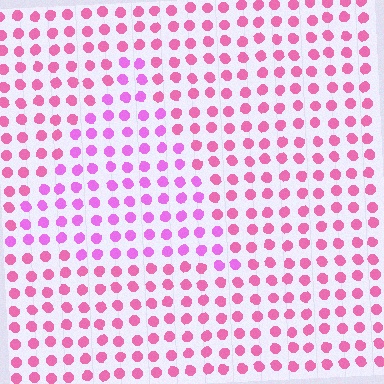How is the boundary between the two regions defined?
The boundary is defined purely by a slight shift in hue (about 29 degrees). Spacing, size, and orientation are identical on both sides.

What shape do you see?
I see a triangle.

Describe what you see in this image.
The image is filled with small pink elements in a uniform arrangement. A triangle-shaped region is visible where the elements are tinted to a slightly different hue, forming a subtle color boundary.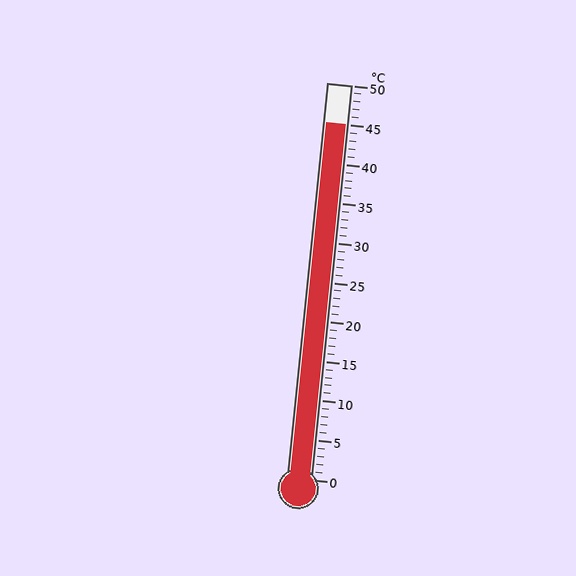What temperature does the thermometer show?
The thermometer shows approximately 45°C.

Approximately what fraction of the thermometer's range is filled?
The thermometer is filled to approximately 90% of its range.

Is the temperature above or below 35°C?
The temperature is above 35°C.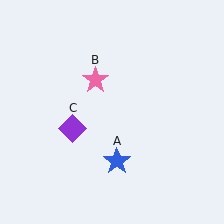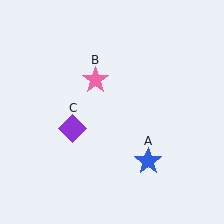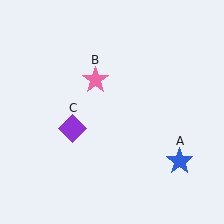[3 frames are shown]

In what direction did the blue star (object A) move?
The blue star (object A) moved right.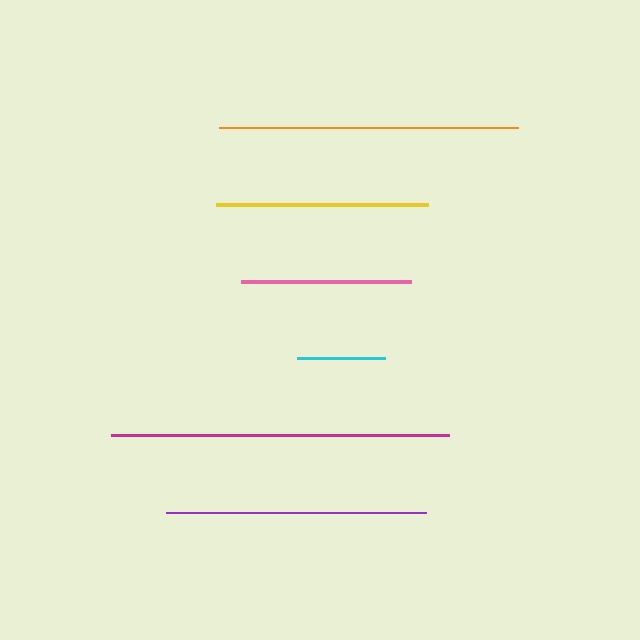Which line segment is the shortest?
The cyan line is the shortest at approximately 88 pixels.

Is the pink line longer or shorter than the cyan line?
The pink line is longer than the cyan line.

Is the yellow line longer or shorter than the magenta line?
The magenta line is longer than the yellow line.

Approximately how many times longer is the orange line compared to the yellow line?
The orange line is approximately 1.4 times the length of the yellow line.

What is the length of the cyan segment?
The cyan segment is approximately 88 pixels long.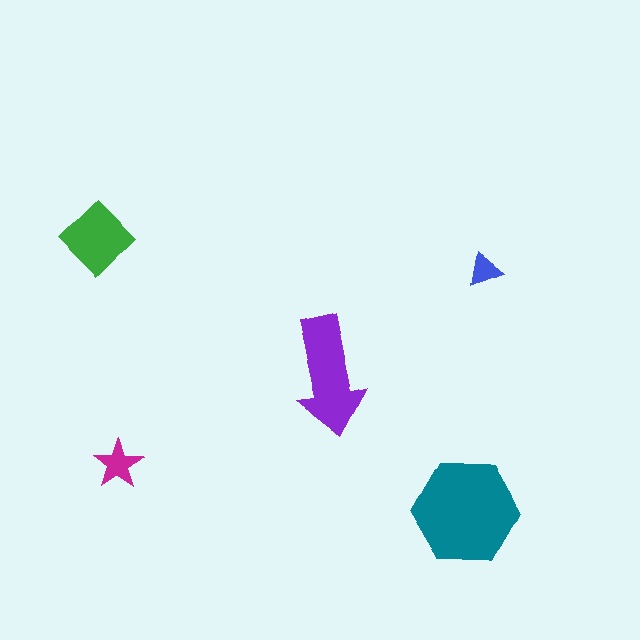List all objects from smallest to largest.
The blue triangle, the magenta star, the green diamond, the purple arrow, the teal hexagon.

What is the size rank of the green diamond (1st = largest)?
3rd.